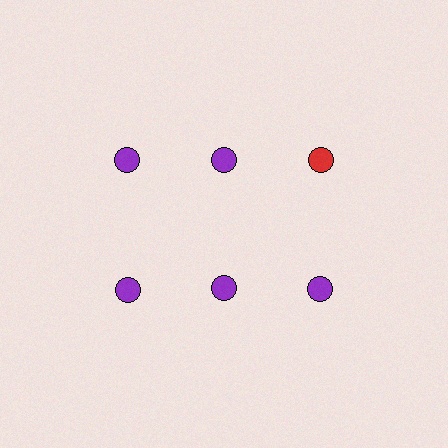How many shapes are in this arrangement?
There are 6 shapes arranged in a grid pattern.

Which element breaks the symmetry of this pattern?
The red circle in the top row, center column breaks the symmetry. All other shapes are purple circles.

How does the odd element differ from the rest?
It has a different color: red instead of purple.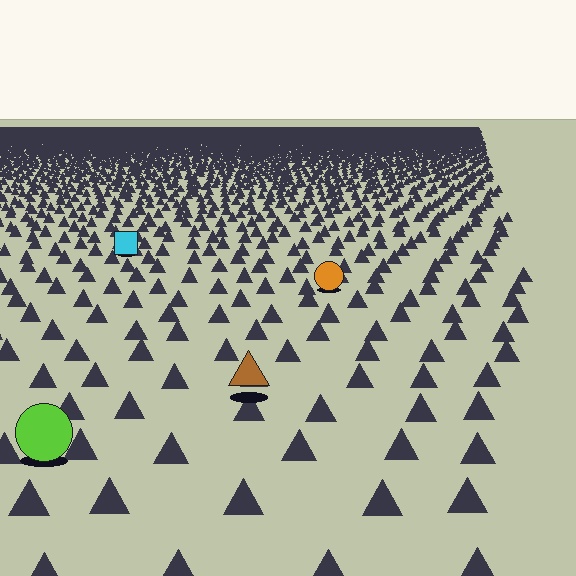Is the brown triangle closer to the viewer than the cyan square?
Yes. The brown triangle is closer — you can tell from the texture gradient: the ground texture is coarser near it.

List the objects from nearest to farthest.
From nearest to farthest: the lime circle, the brown triangle, the orange circle, the cyan square.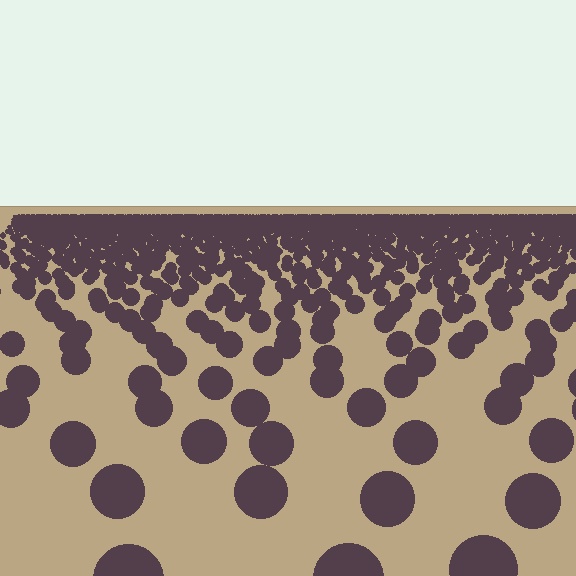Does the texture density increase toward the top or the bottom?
Density increases toward the top.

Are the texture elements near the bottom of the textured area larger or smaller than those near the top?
Larger. Near the bottom, elements are closer to the viewer and appear at a bigger on-screen size.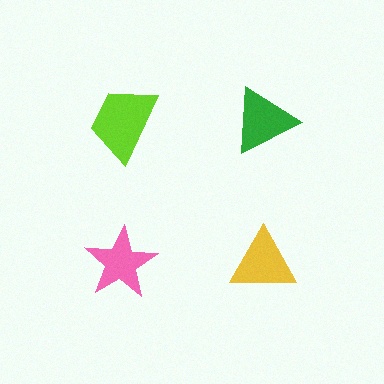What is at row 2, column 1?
A pink star.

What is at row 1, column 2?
A green triangle.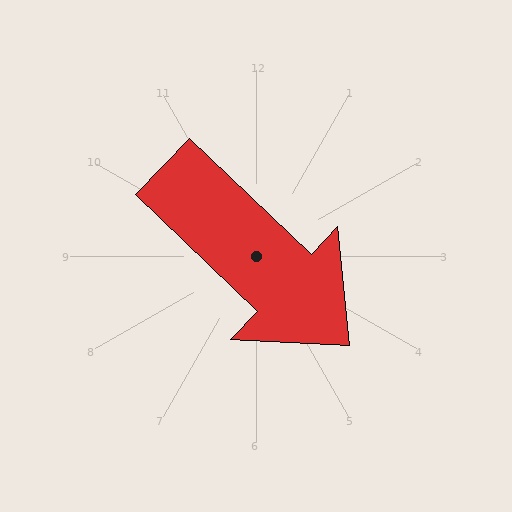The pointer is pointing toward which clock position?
Roughly 4 o'clock.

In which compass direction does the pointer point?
Southeast.